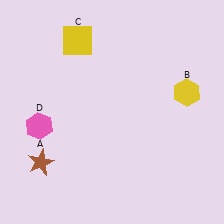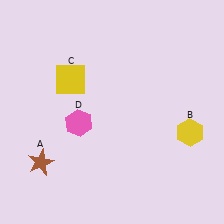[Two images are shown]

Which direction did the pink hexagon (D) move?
The pink hexagon (D) moved right.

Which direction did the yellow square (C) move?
The yellow square (C) moved down.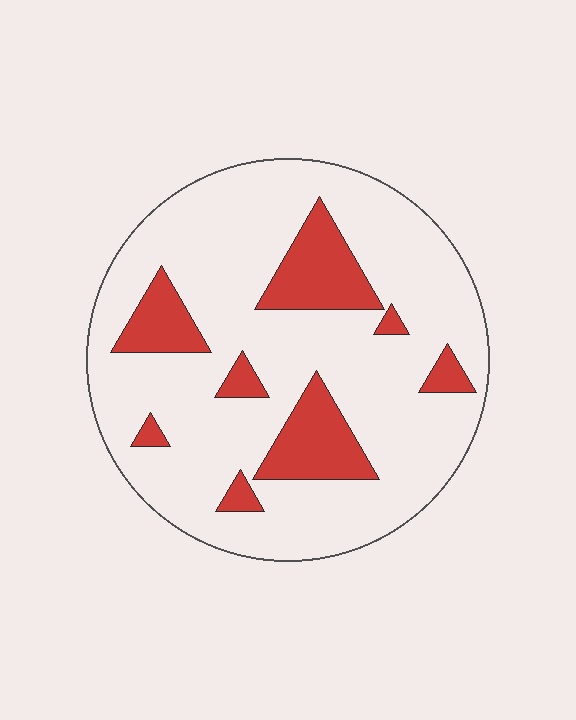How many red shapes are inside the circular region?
8.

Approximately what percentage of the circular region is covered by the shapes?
Approximately 20%.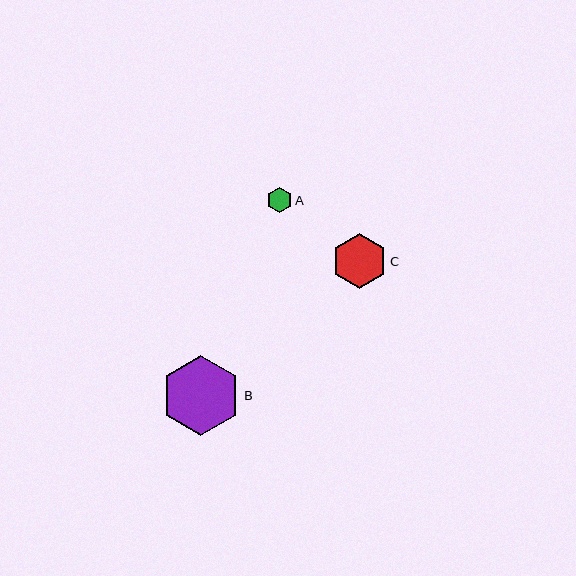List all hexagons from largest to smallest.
From largest to smallest: B, C, A.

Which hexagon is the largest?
Hexagon B is the largest with a size of approximately 80 pixels.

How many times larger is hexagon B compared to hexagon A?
Hexagon B is approximately 3.2 times the size of hexagon A.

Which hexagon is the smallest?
Hexagon A is the smallest with a size of approximately 25 pixels.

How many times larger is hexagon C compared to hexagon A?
Hexagon C is approximately 2.2 times the size of hexagon A.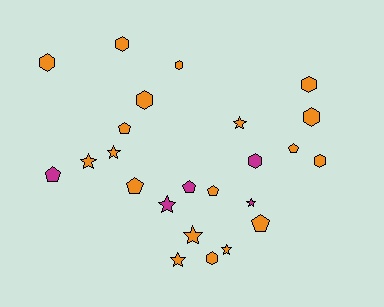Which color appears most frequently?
Orange, with 19 objects.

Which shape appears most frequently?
Hexagon, with 9 objects.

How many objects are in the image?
There are 24 objects.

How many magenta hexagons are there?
There is 1 magenta hexagon.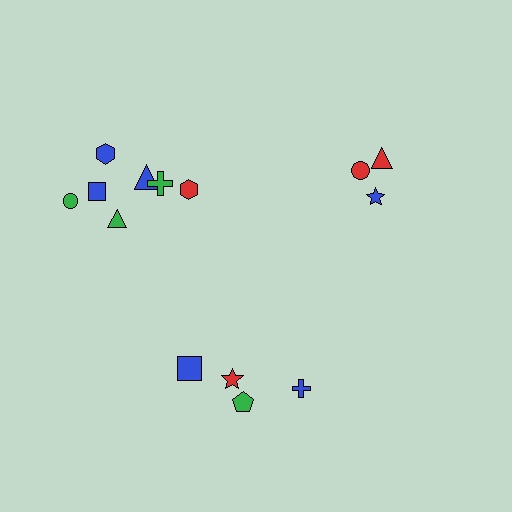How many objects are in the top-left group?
There are 7 objects.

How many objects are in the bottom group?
There are 4 objects.